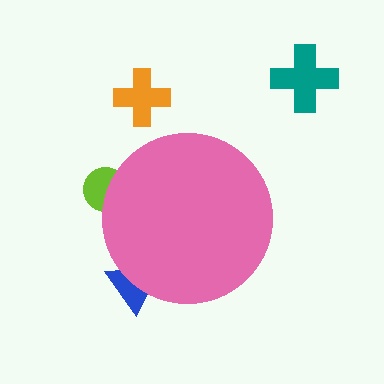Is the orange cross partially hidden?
No, the orange cross is fully visible.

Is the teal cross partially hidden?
No, the teal cross is fully visible.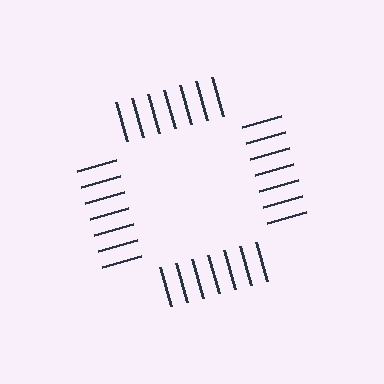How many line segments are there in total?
28 — 7 along each of the 4 edges.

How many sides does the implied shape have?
4 sides — the line-ends trace a square.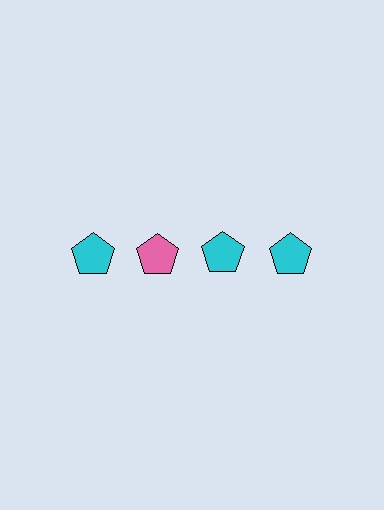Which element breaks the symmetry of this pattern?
The pink pentagon in the top row, second from left column breaks the symmetry. All other shapes are cyan pentagons.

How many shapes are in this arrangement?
There are 4 shapes arranged in a grid pattern.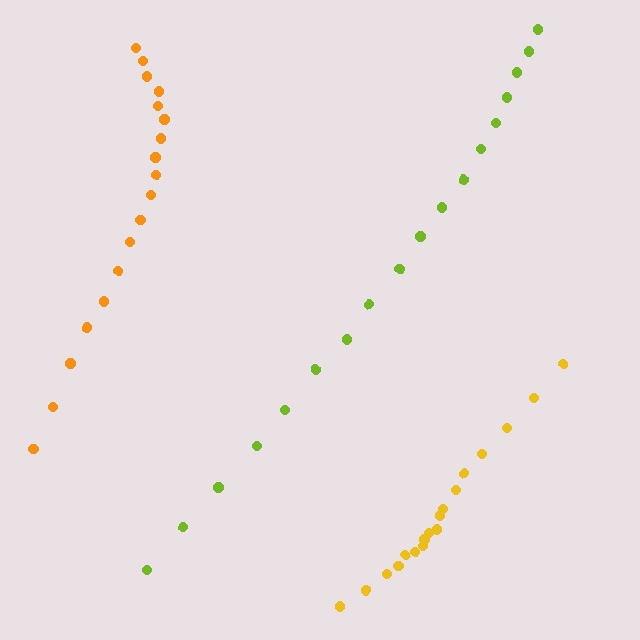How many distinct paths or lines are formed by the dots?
There are 3 distinct paths.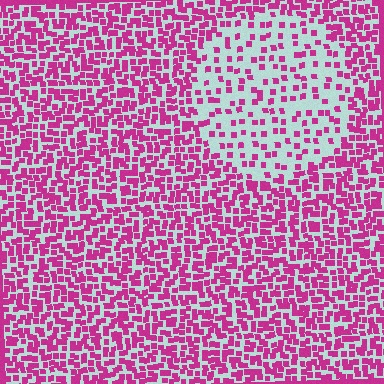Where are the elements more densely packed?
The elements are more densely packed outside the circle boundary.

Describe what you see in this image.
The image contains small magenta elements arranged at two different densities. A circle-shaped region is visible where the elements are less densely packed than the surrounding area.